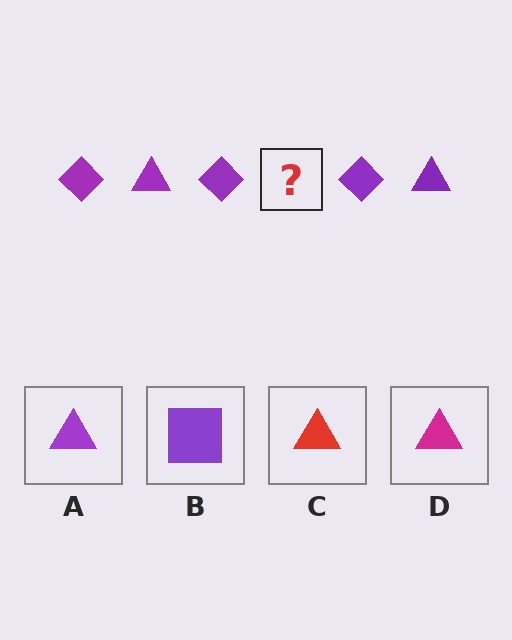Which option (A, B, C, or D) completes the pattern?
A.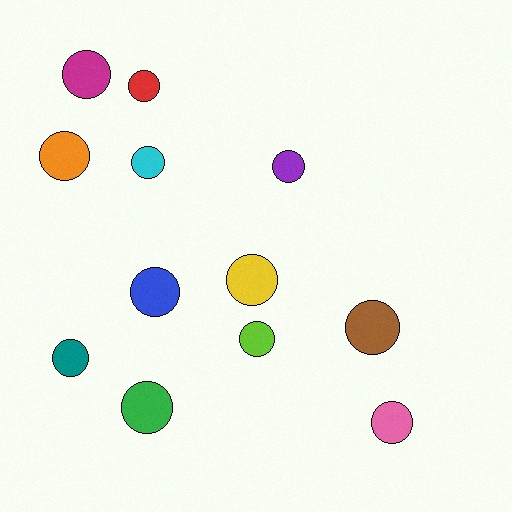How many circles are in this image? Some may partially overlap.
There are 12 circles.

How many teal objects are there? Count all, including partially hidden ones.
There is 1 teal object.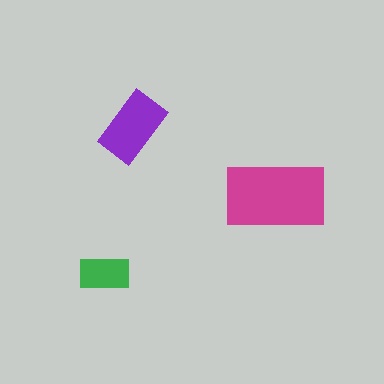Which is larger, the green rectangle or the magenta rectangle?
The magenta one.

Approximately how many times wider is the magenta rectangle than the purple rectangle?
About 1.5 times wider.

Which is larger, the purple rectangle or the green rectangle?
The purple one.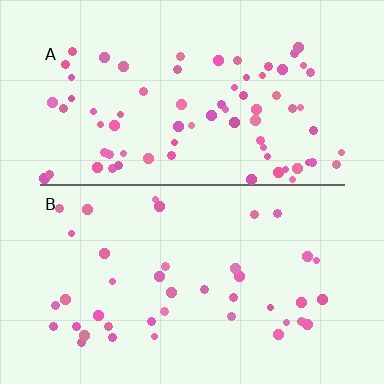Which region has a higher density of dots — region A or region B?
A (the top).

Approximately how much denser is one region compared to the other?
Approximately 1.9× — region A over region B.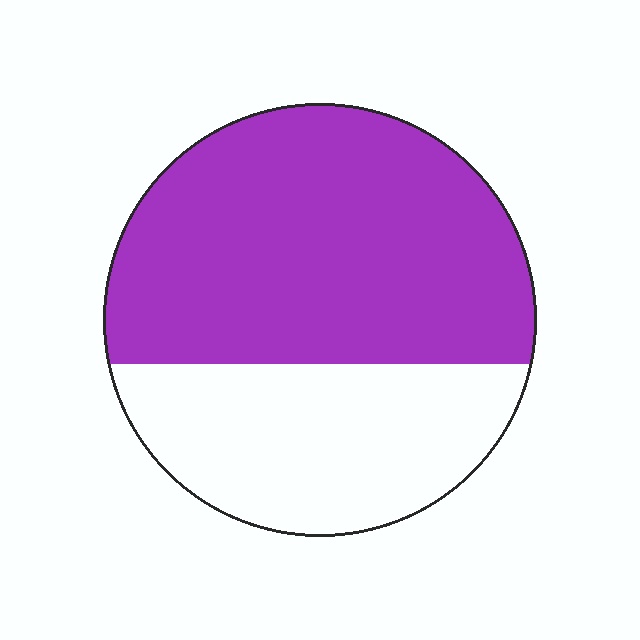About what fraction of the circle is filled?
About five eighths (5/8).